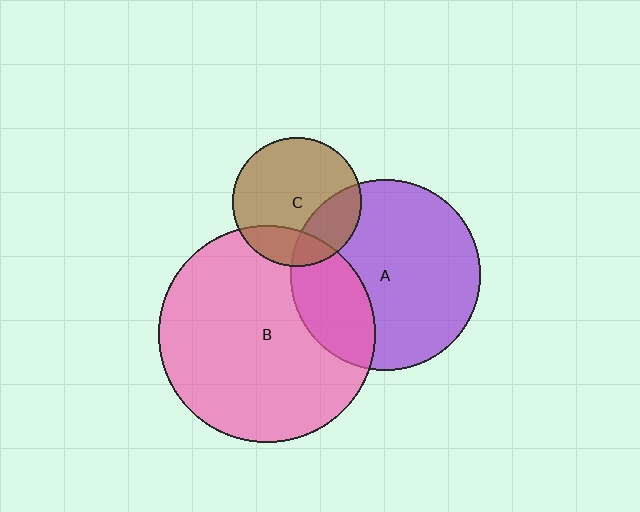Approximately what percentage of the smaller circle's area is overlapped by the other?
Approximately 20%.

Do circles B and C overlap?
Yes.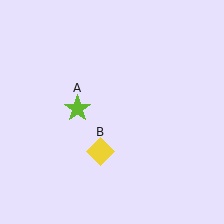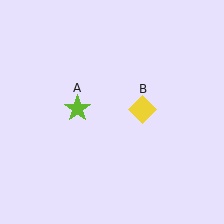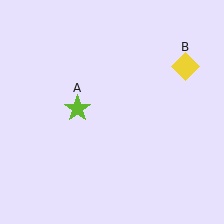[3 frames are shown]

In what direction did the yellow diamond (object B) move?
The yellow diamond (object B) moved up and to the right.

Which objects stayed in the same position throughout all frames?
Lime star (object A) remained stationary.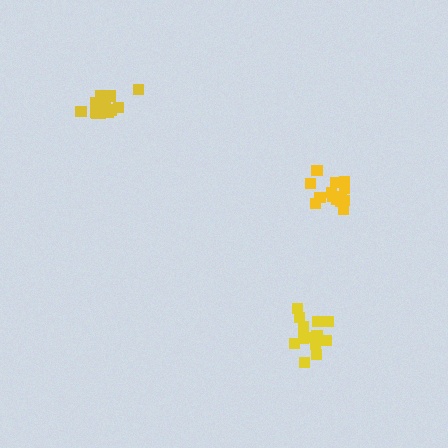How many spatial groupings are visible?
There are 3 spatial groupings.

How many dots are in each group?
Group 1: 13 dots, Group 2: 14 dots, Group 3: 14 dots (41 total).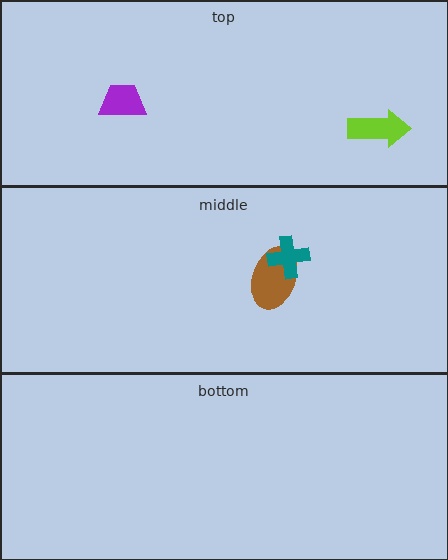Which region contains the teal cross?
The middle region.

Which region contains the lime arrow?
The top region.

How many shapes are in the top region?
2.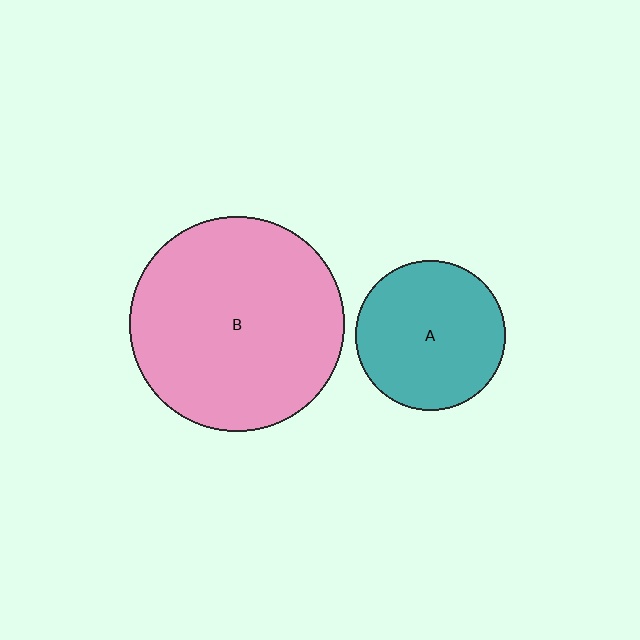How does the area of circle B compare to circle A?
Approximately 2.0 times.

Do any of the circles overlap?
No, none of the circles overlap.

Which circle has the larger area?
Circle B (pink).